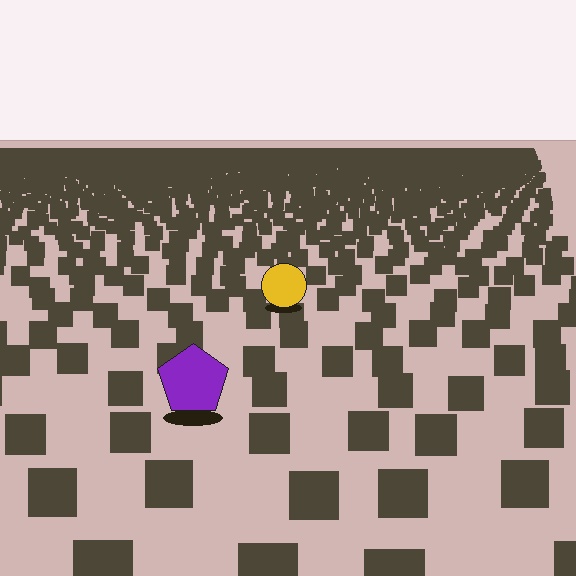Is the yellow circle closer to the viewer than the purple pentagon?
No. The purple pentagon is closer — you can tell from the texture gradient: the ground texture is coarser near it.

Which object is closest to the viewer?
The purple pentagon is closest. The texture marks near it are larger and more spread out.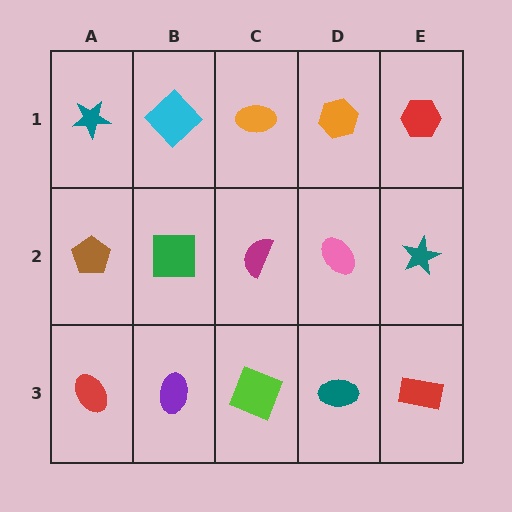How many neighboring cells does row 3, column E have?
2.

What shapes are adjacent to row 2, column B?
A cyan diamond (row 1, column B), a purple ellipse (row 3, column B), a brown pentagon (row 2, column A), a magenta semicircle (row 2, column C).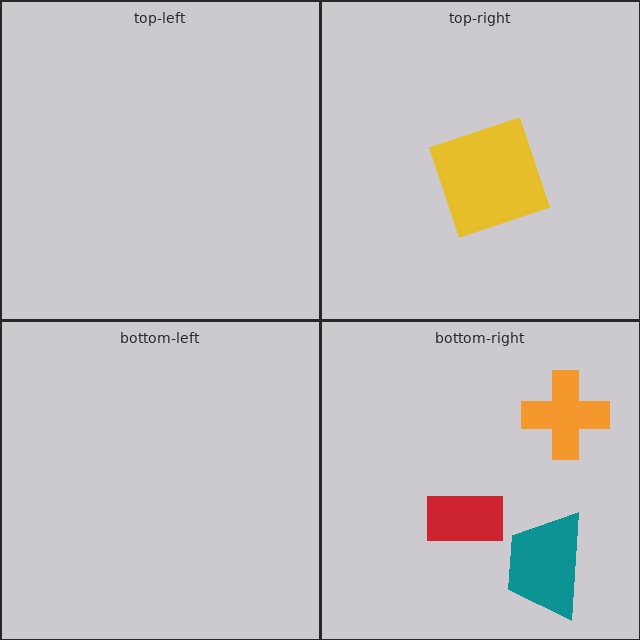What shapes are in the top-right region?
The yellow square.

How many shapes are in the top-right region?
1.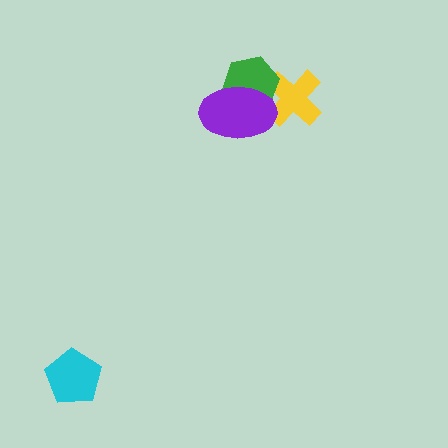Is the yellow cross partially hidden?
Yes, it is partially covered by another shape.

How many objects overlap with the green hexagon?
2 objects overlap with the green hexagon.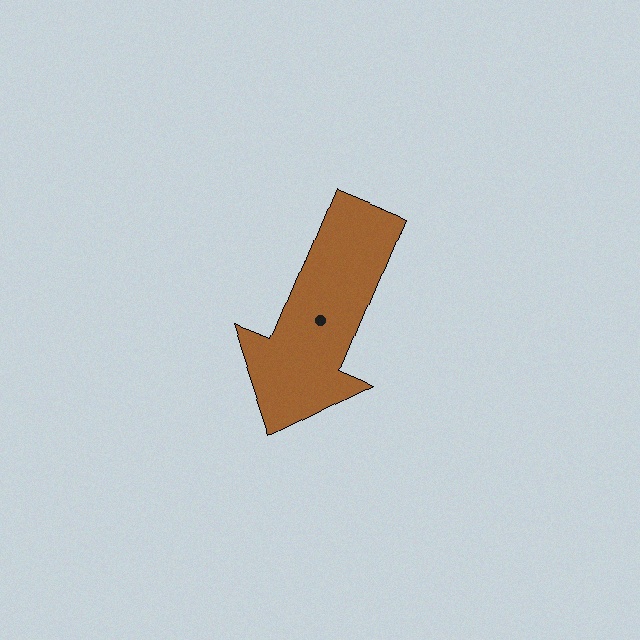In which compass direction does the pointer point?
South.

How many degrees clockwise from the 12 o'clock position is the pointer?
Approximately 202 degrees.